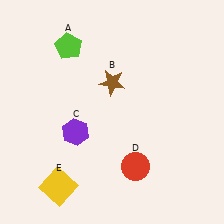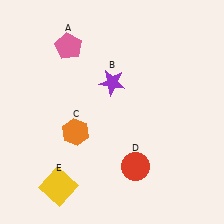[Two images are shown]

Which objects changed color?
A changed from lime to pink. B changed from brown to purple. C changed from purple to orange.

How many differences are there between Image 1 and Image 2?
There are 3 differences between the two images.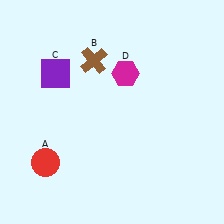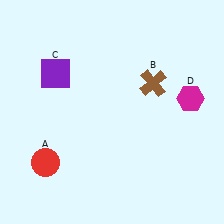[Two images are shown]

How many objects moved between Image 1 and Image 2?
2 objects moved between the two images.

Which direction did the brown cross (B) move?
The brown cross (B) moved right.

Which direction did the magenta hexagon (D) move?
The magenta hexagon (D) moved right.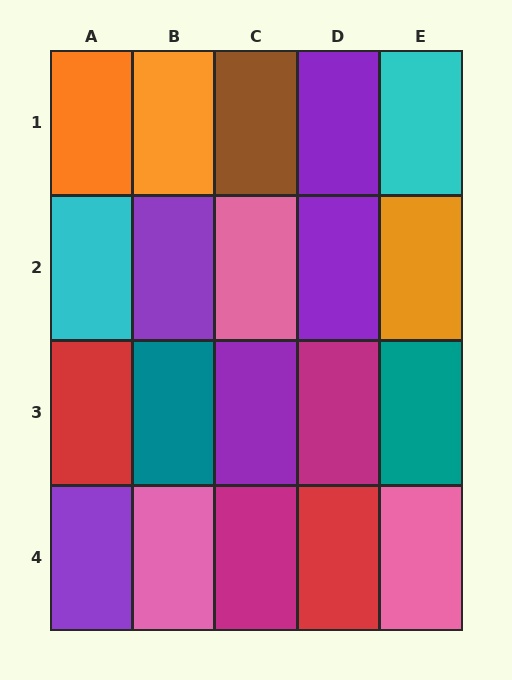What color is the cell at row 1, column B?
Orange.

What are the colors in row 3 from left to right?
Red, teal, purple, magenta, teal.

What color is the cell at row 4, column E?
Pink.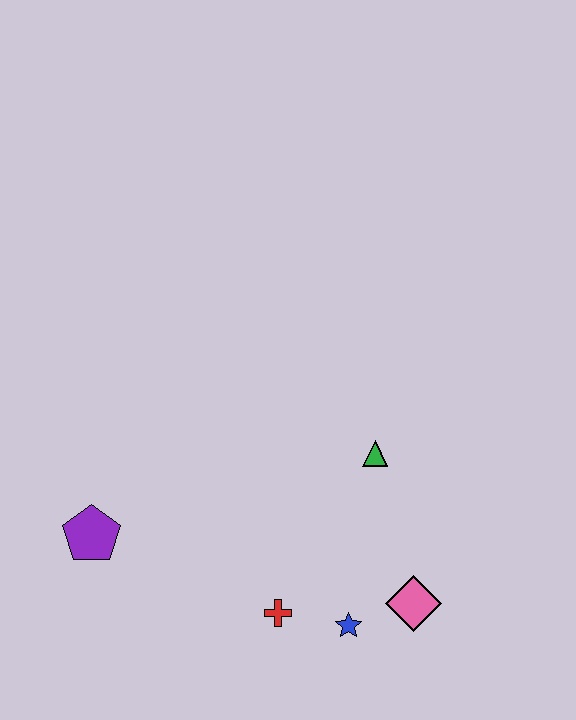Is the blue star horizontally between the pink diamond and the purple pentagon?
Yes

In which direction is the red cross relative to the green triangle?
The red cross is below the green triangle.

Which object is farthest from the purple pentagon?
The pink diamond is farthest from the purple pentagon.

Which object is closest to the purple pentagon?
The red cross is closest to the purple pentagon.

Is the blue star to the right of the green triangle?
No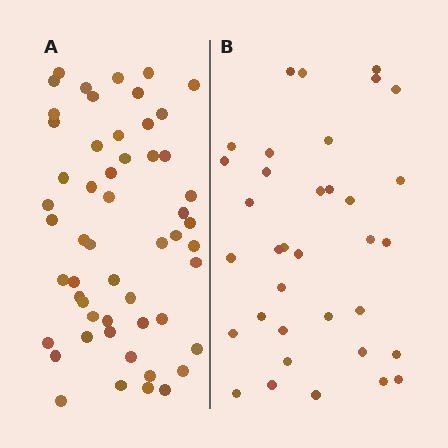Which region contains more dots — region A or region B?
Region A (the left region) has more dots.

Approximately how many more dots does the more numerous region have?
Region A has approximately 20 more dots than region B.